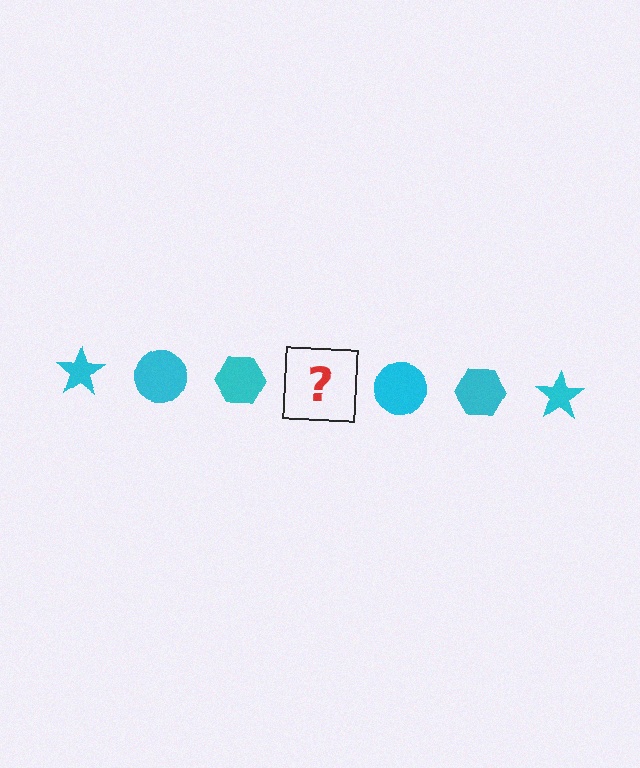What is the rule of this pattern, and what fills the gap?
The rule is that the pattern cycles through star, circle, hexagon shapes in cyan. The gap should be filled with a cyan star.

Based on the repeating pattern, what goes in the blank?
The blank should be a cyan star.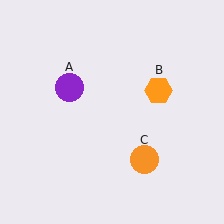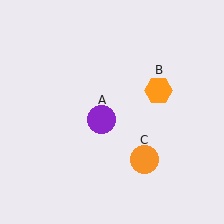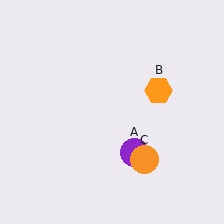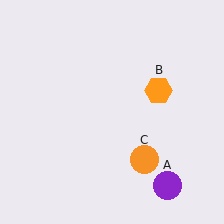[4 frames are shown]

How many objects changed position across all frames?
1 object changed position: purple circle (object A).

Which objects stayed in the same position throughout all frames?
Orange hexagon (object B) and orange circle (object C) remained stationary.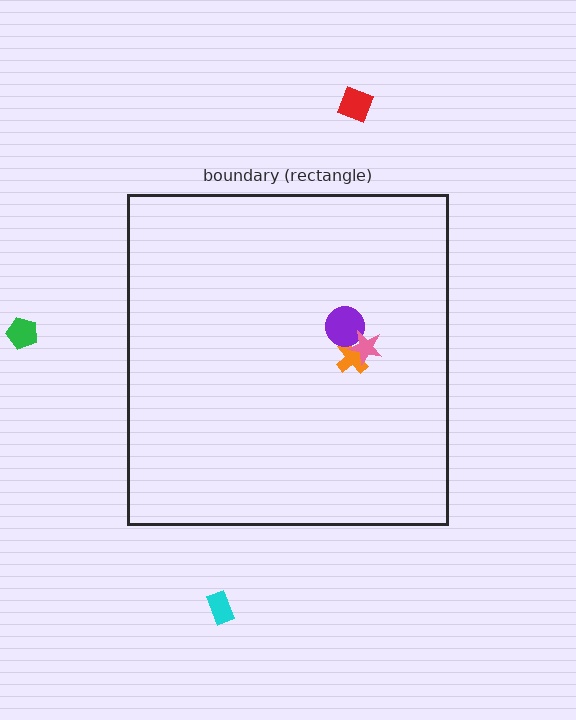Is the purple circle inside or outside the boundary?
Inside.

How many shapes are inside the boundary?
3 inside, 3 outside.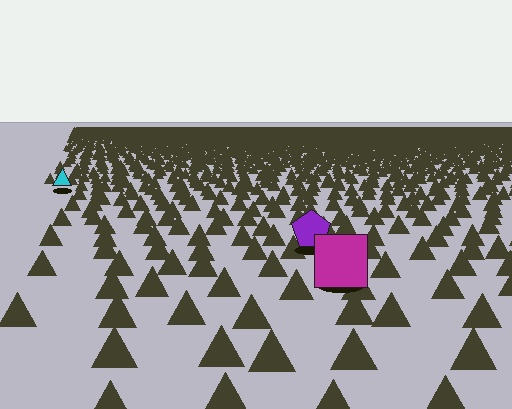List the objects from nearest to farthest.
From nearest to farthest: the magenta square, the purple pentagon, the cyan triangle.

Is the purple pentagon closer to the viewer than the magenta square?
No. The magenta square is closer — you can tell from the texture gradient: the ground texture is coarser near it.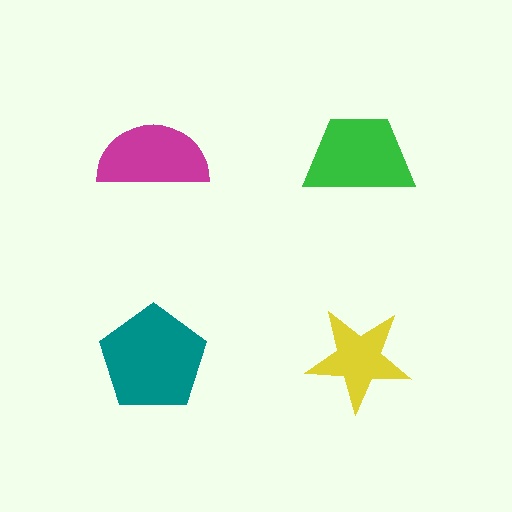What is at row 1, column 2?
A green trapezoid.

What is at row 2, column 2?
A yellow star.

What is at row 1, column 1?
A magenta semicircle.